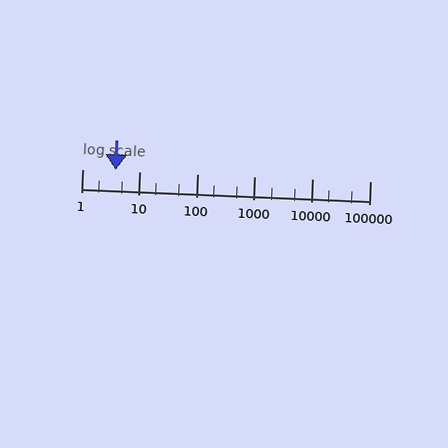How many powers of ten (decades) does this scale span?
The scale spans 5 decades, from 1 to 100000.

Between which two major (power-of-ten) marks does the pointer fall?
The pointer is between 1 and 10.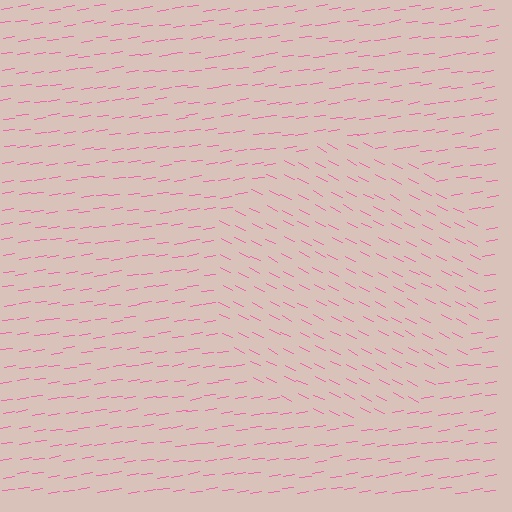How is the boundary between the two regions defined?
The boundary is defined purely by a change in line orientation (approximately 35 degrees difference). All lines are the same color and thickness.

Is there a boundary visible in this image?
Yes, there is a texture boundary formed by a change in line orientation.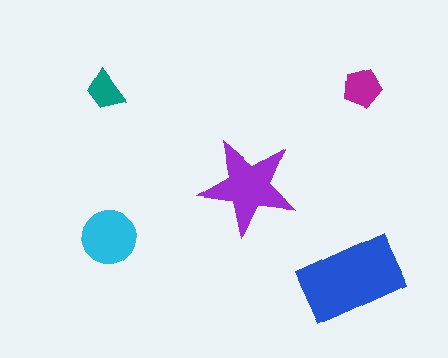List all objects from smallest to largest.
The teal trapezoid, the magenta pentagon, the cyan circle, the purple star, the blue rectangle.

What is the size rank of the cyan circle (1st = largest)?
3rd.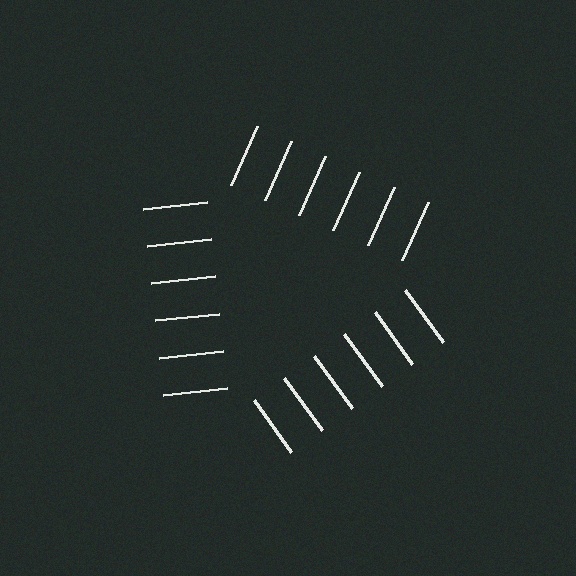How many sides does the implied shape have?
3 sides — the line-ends trace a triangle.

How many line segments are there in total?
18 — 6 along each of the 3 edges.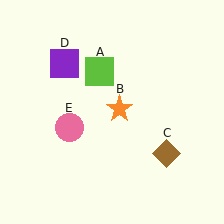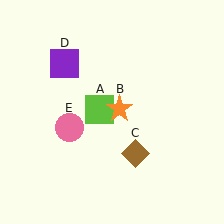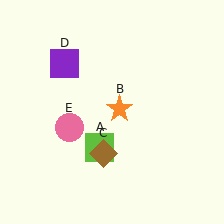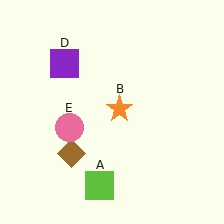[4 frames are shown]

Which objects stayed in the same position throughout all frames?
Orange star (object B) and purple square (object D) and pink circle (object E) remained stationary.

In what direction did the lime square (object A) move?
The lime square (object A) moved down.